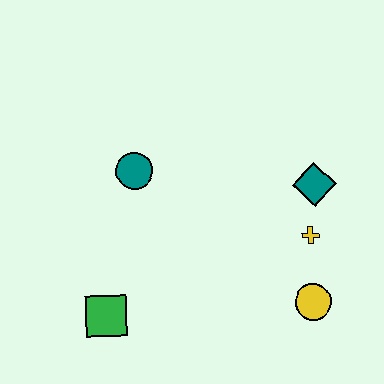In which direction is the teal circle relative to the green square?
The teal circle is above the green square.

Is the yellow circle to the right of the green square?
Yes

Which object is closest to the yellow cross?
The teal diamond is closest to the yellow cross.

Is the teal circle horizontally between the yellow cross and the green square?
Yes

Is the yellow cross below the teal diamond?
Yes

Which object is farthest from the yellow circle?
The teal circle is farthest from the yellow circle.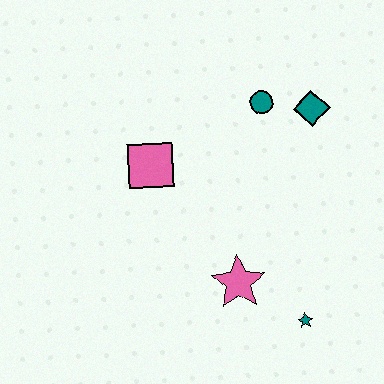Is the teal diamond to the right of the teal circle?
Yes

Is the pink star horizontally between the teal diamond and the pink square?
Yes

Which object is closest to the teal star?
The pink star is closest to the teal star.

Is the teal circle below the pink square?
No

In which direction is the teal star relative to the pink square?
The teal star is below the pink square.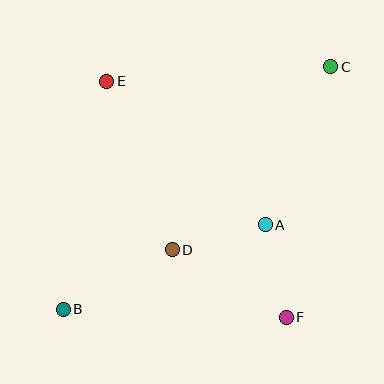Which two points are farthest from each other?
Points B and C are farthest from each other.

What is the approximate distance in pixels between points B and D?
The distance between B and D is approximately 124 pixels.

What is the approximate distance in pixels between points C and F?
The distance between C and F is approximately 254 pixels.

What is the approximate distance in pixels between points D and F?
The distance between D and F is approximately 133 pixels.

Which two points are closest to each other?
Points A and F are closest to each other.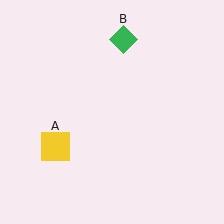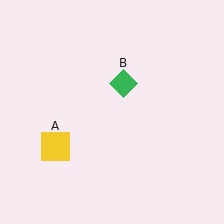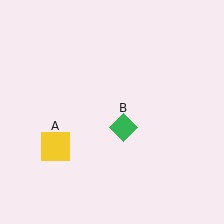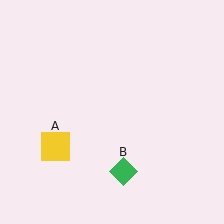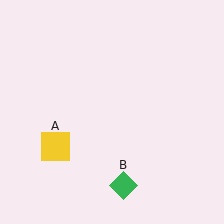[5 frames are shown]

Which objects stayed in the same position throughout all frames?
Yellow square (object A) remained stationary.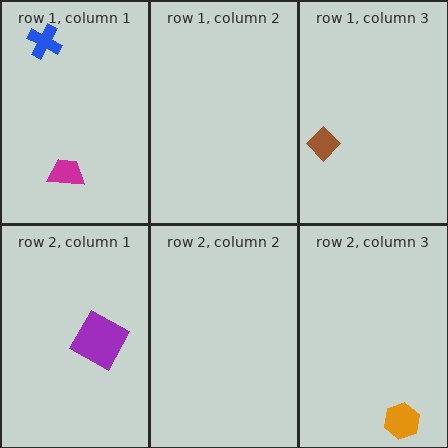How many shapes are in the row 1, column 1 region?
2.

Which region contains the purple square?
The row 2, column 1 region.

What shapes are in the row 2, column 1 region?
The purple square.